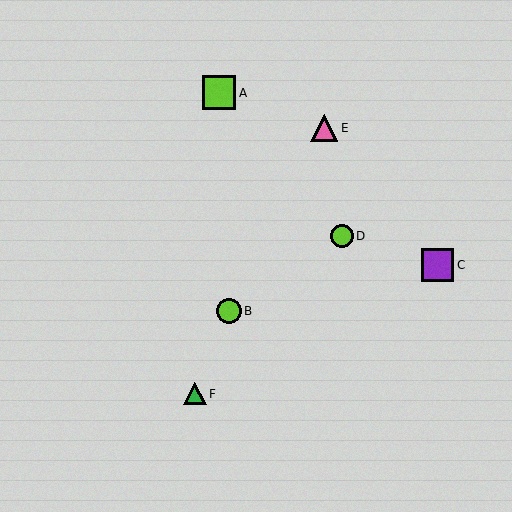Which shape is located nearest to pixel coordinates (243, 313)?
The lime circle (labeled B) at (229, 311) is nearest to that location.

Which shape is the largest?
The lime square (labeled A) is the largest.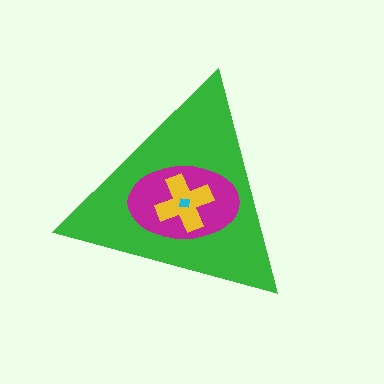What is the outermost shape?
The green triangle.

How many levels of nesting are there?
4.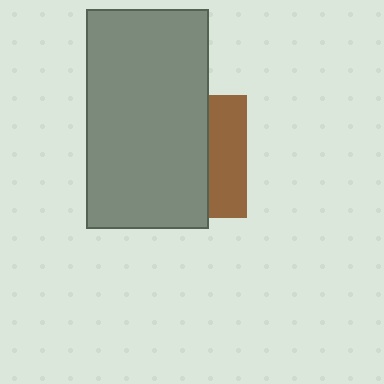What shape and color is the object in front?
The object in front is a gray rectangle.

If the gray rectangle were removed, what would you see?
You would see the complete brown square.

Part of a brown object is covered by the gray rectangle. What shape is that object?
It is a square.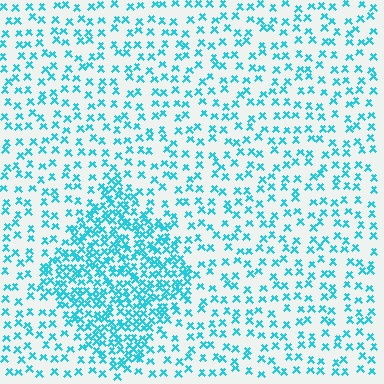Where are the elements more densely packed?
The elements are more densely packed inside the diamond boundary.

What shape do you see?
I see a diamond.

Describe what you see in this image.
The image contains small cyan elements arranged at two different densities. A diamond-shaped region is visible where the elements are more densely packed than the surrounding area.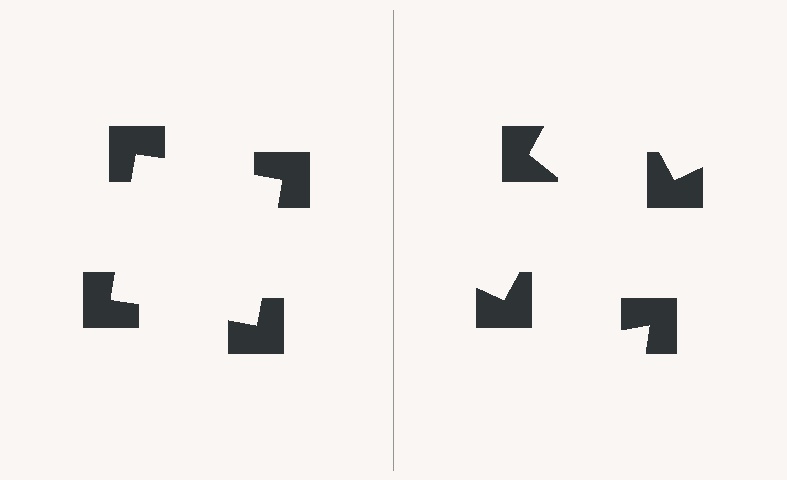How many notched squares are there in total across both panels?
8 — 4 on each side.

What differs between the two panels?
The notched squares are positioned identically on both sides; only the wedge orientations differ. On the left they align to a square; on the right they are misaligned.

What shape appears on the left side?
An illusory square.